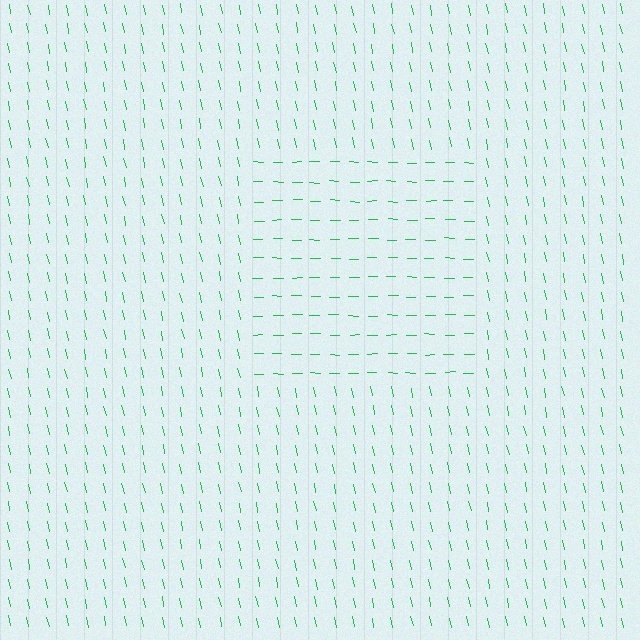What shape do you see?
I see a rectangle.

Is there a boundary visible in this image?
Yes, there is a texture boundary formed by a change in line orientation.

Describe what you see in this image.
The image is filled with small green line segments. A rectangle region in the image has lines oriented differently from the surrounding lines, creating a visible texture boundary.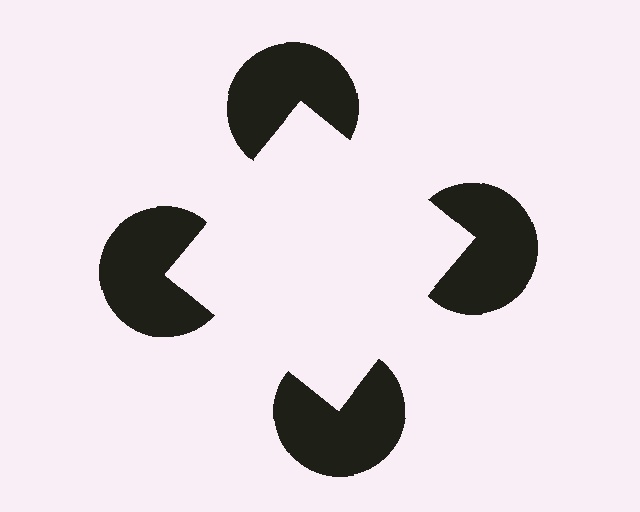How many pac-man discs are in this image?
There are 4 — one at each vertex of the illusory square.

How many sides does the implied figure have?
4 sides.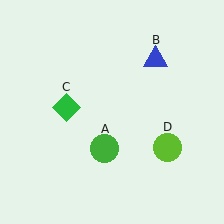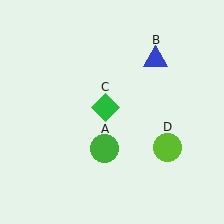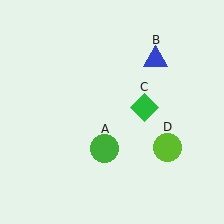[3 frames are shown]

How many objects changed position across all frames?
1 object changed position: green diamond (object C).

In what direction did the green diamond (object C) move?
The green diamond (object C) moved right.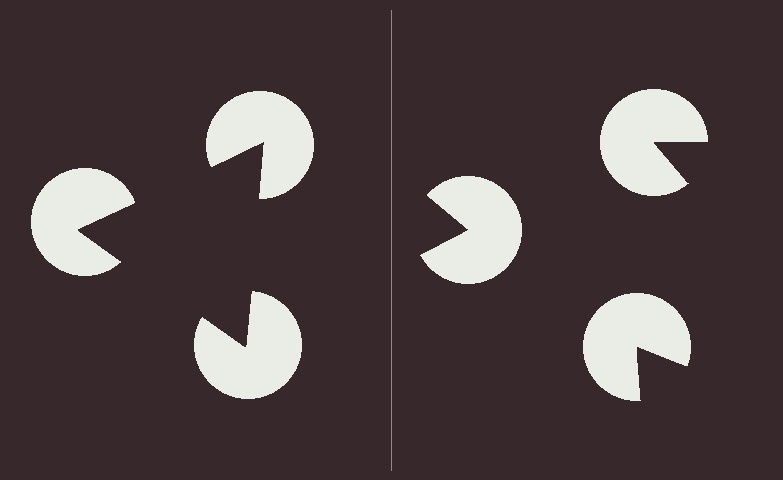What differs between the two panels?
The pac-man discs are positioned identically on both sides; only the wedge orientations differ. On the left they align to a triangle; on the right they are misaligned.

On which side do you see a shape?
An illusory triangle appears on the left side. On the right side the wedge cuts are rotated, so no coherent shape forms.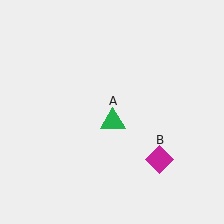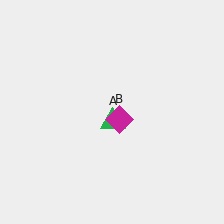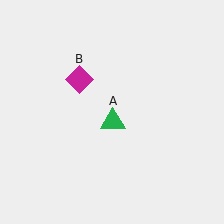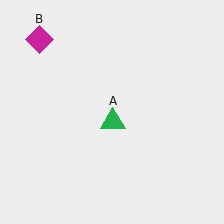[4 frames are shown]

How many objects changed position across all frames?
1 object changed position: magenta diamond (object B).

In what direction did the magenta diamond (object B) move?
The magenta diamond (object B) moved up and to the left.